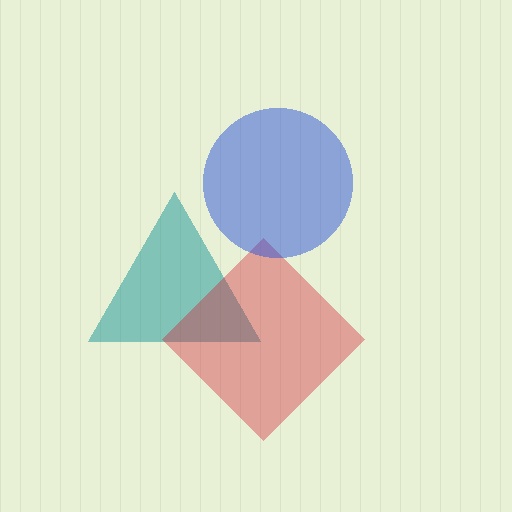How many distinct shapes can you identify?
There are 3 distinct shapes: a teal triangle, a red diamond, a blue circle.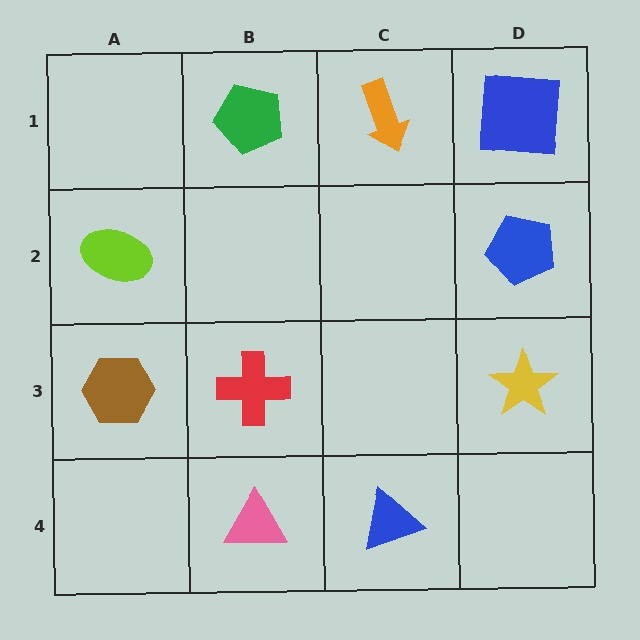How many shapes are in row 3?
3 shapes.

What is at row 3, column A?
A brown hexagon.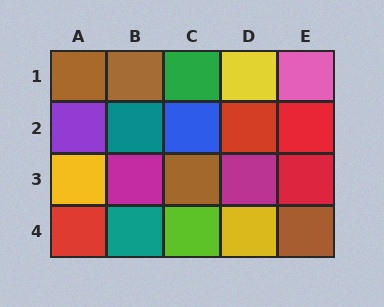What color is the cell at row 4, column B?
Teal.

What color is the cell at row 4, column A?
Red.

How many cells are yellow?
3 cells are yellow.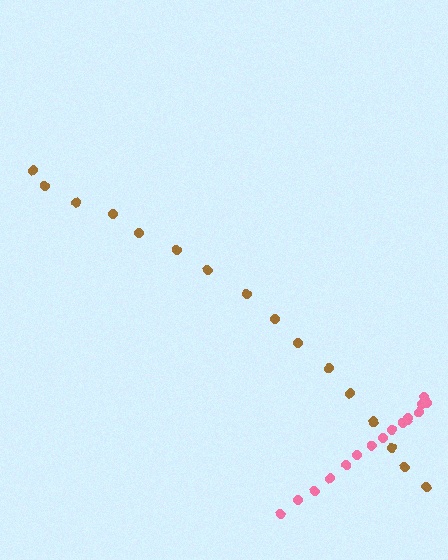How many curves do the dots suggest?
There are 2 distinct paths.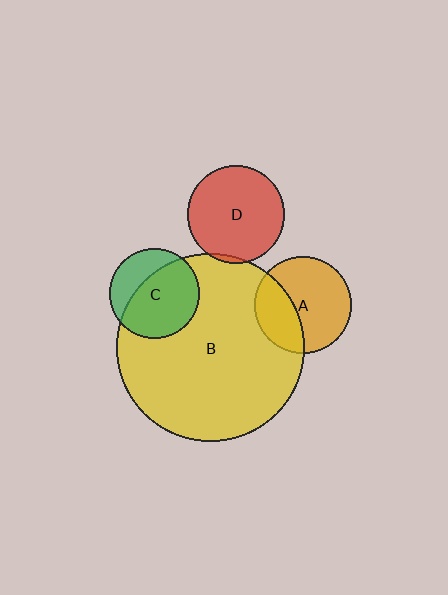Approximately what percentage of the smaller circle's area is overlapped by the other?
Approximately 35%.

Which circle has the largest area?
Circle B (yellow).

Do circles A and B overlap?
Yes.